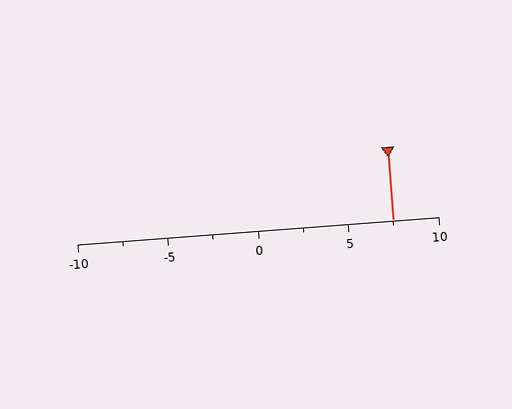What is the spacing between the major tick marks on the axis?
The major ticks are spaced 5 apart.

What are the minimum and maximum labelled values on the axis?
The axis runs from -10 to 10.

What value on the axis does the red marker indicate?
The marker indicates approximately 7.5.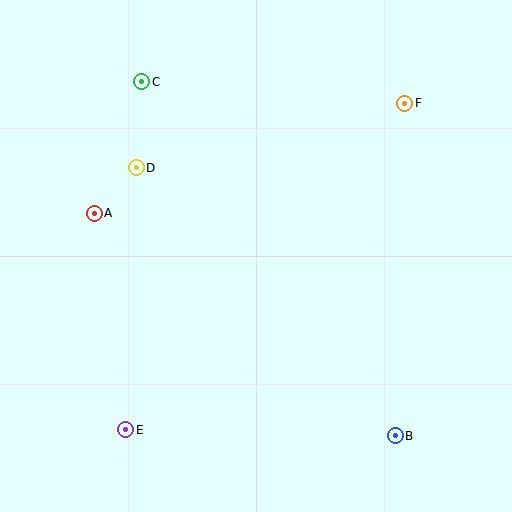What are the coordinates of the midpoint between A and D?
The midpoint between A and D is at (115, 190).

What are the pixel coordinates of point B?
Point B is at (395, 436).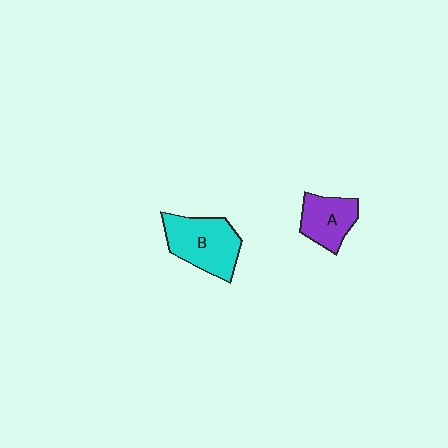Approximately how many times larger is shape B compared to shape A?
Approximately 1.4 times.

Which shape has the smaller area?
Shape A (purple).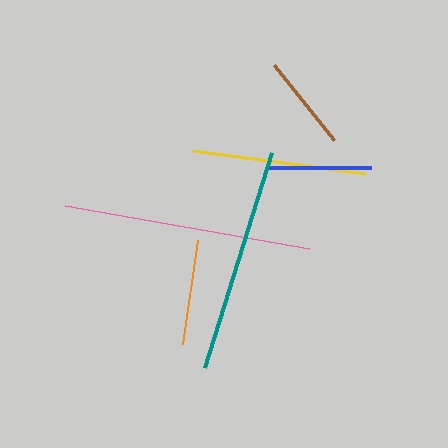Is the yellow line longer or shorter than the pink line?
The pink line is longer than the yellow line.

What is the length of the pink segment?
The pink segment is approximately 248 pixels long.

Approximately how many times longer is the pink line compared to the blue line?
The pink line is approximately 2.4 times the length of the blue line.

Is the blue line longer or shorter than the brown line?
The blue line is longer than the brown line.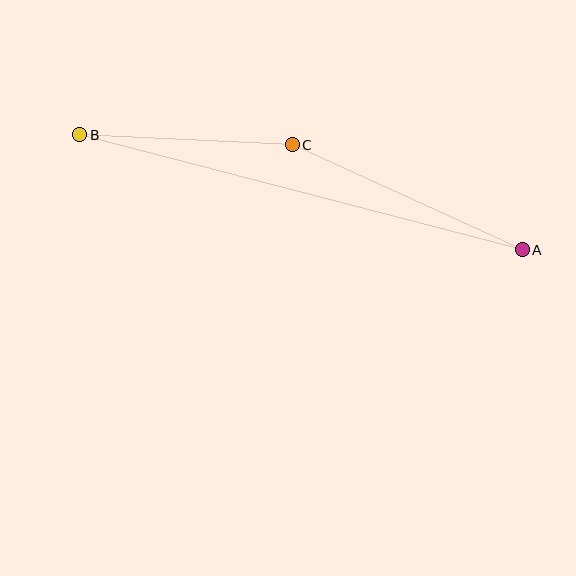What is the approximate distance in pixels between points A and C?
The distance between A and C is approximately 253 pixels.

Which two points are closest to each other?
Points B and C are closest to each other.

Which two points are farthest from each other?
Points A and B are farthest from each other.